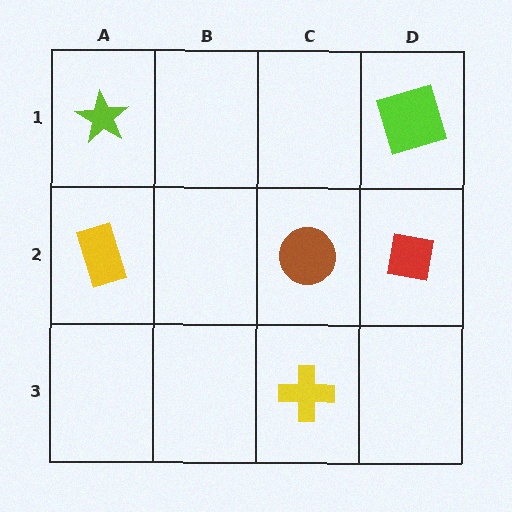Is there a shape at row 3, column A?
No, that cell is empty.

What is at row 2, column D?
A red square.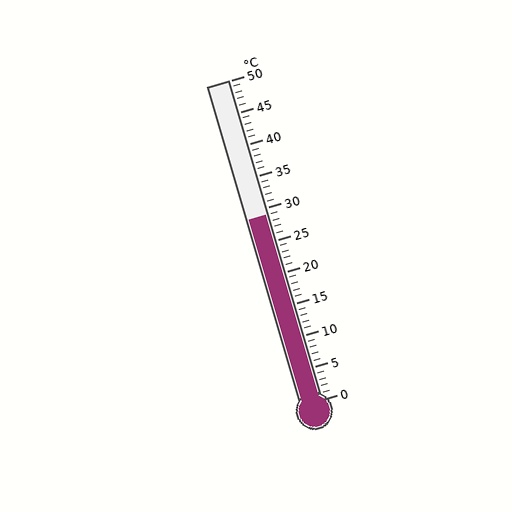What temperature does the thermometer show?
The thermometer shows approximately 29°C.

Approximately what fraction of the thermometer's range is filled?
The thermometer is filled to approximately 60% of its range.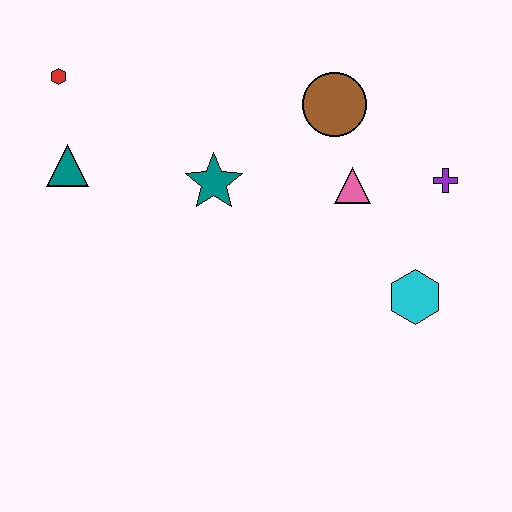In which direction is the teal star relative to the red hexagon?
The teal star is to the right of the red hexagon.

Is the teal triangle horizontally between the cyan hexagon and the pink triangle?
No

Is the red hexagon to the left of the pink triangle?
Yes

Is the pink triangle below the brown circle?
Yes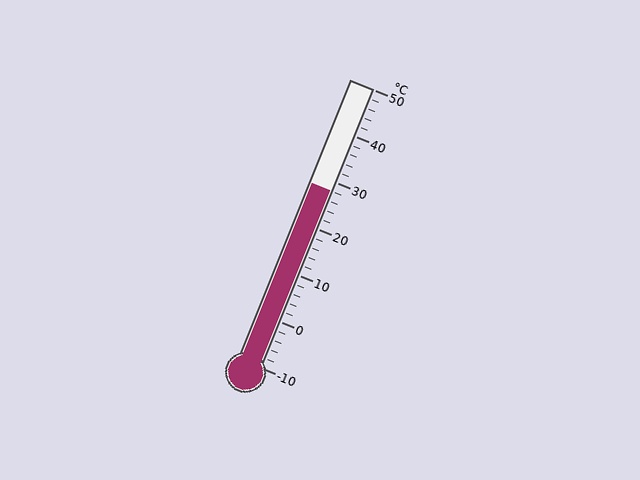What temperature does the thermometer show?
The thermometer shows approximately 28°C.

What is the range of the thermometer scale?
The thermometer scale ranges from -10°C to 50°C.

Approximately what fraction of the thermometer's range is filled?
The thermometer is filled to approximately 65% of its range.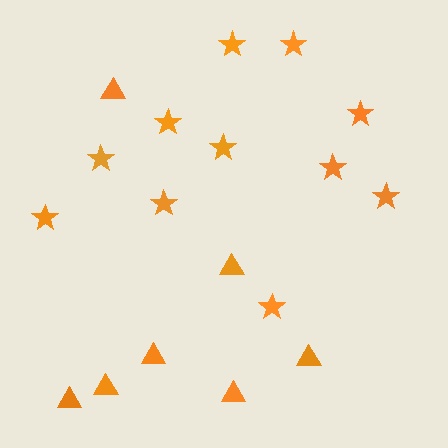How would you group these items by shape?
There are 2 groups: one group of triangles (7) and one group of stars (11).